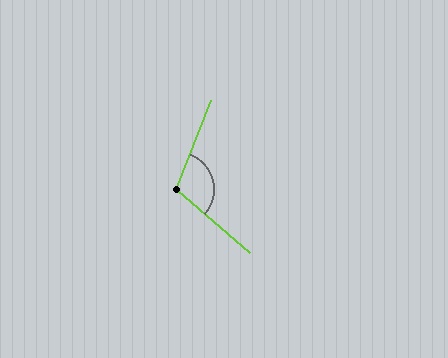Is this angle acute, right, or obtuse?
It is obtuse.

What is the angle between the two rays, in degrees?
Approximately 109 degrees.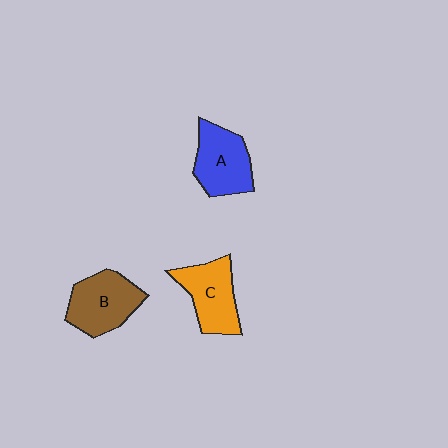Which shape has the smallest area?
Shape C (orange).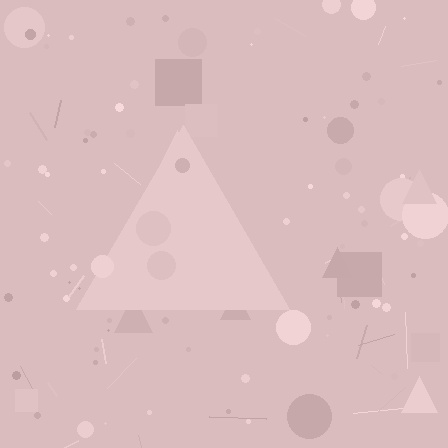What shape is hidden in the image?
A triangle is hidden in the image.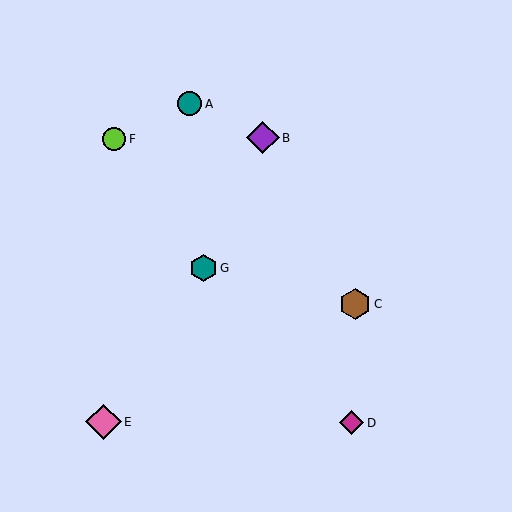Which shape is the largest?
The pink diamond (labeled E) is the largest.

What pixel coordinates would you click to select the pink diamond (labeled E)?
Click at (104, 422) to select the pink diamond E.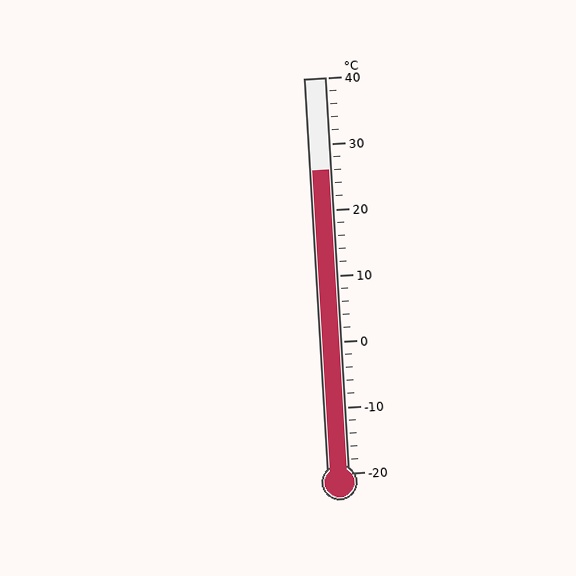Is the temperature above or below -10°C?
The temperature is above -10°C.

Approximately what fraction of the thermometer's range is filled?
The thermometer is filled to approximately 75% of its range.